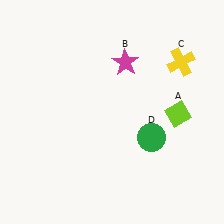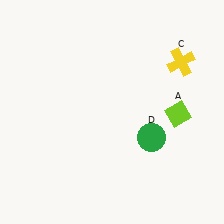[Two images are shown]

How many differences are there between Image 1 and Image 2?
There is 1 difference between the two images.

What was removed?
The magenta star (B) was removed in Image 2.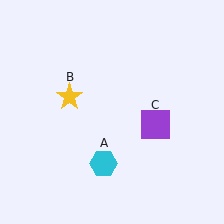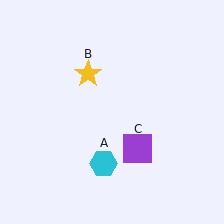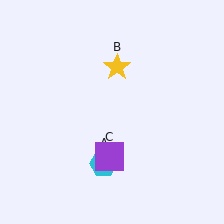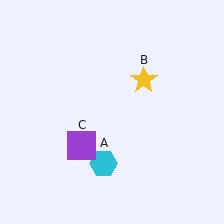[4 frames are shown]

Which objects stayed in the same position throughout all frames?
Cyan hexagon (object A) remained stationary.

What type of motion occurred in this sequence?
The yellow star (object B), purple square (object C) rotated clockwise around the center of the scene.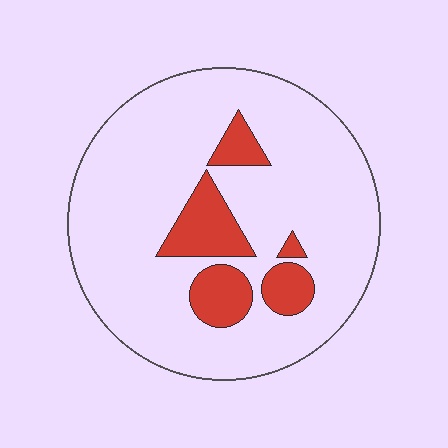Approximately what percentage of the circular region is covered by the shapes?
Approximately 15%.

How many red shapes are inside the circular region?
5.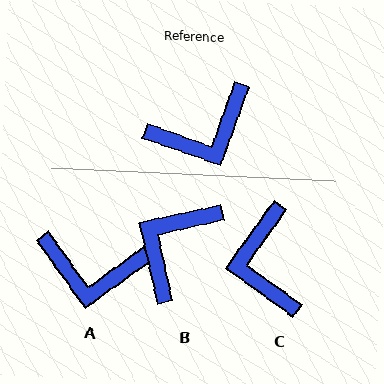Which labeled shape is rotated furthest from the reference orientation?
B, about 148 degrees away.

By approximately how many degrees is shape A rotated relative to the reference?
Approximately 35 degrees clockwise.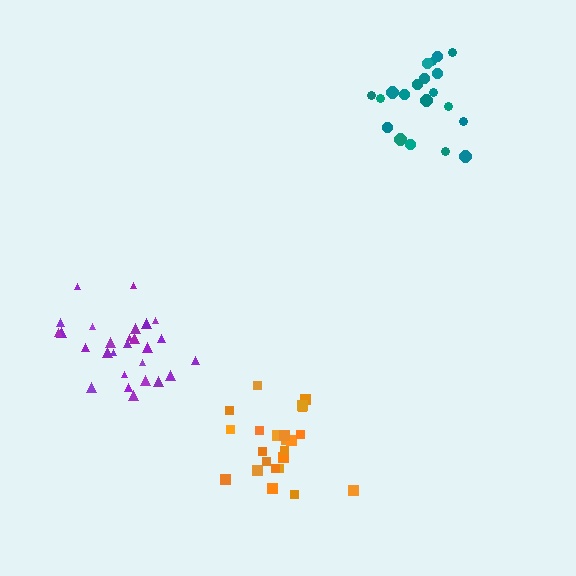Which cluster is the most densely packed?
Teal.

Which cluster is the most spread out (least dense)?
Purple.